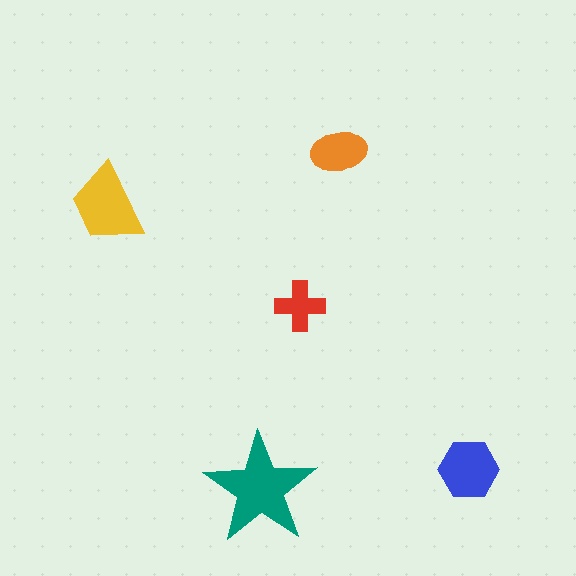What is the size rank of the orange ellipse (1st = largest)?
4th.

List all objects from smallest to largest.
The red cross, the orange ellipse, the blue hexagon, the yellow trapezoid, the teal star.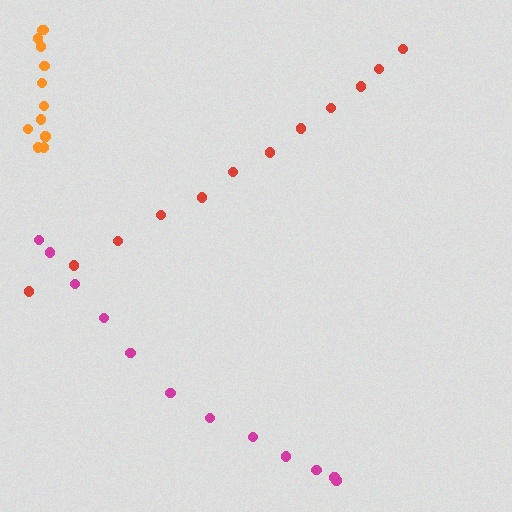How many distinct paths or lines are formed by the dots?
There are 3 distinct paths.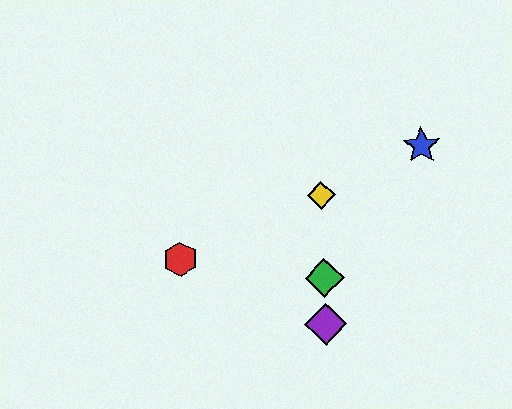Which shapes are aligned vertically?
The green diamond, the yellow diamond, the purple diamond are aligned vertically.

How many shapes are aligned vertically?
3 shapes (the green diamond, the yellow diamond, the purple diamond) are aligned vertically.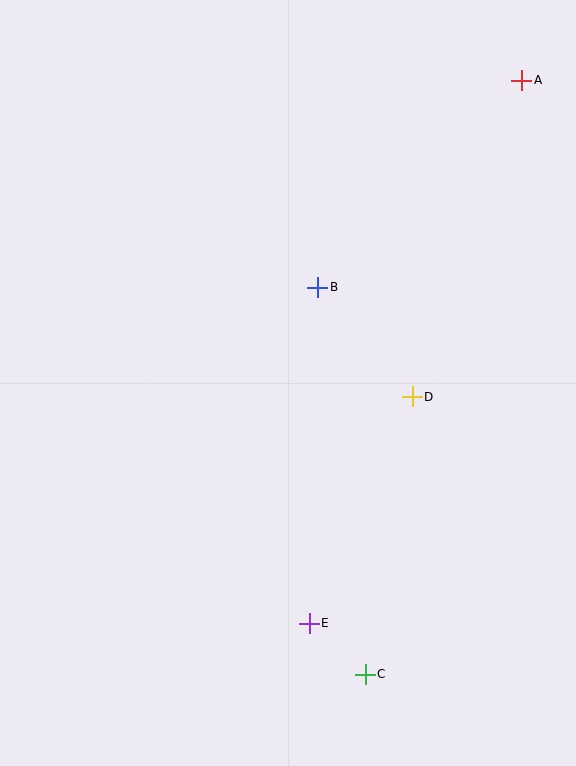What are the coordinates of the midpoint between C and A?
The midpoint between C and A is at (444, 377).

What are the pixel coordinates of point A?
Point A is at (522, 80).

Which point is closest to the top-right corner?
Point A is closest to the top-right corner.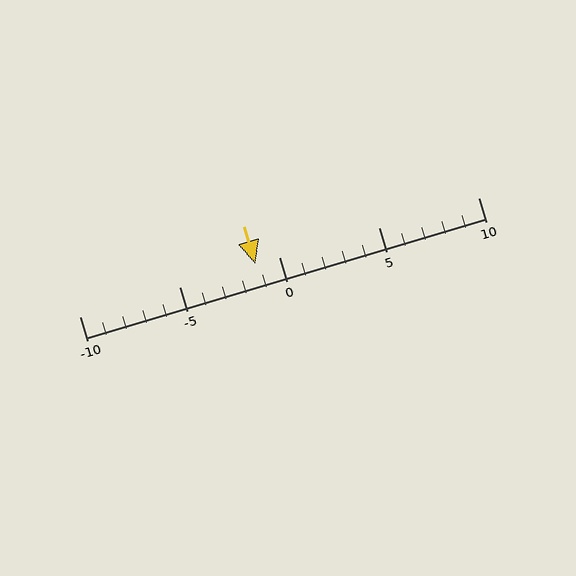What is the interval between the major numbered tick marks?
The major tick marks are spaced 5 units apart.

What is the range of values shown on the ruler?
The ruler shows values from -10 to 10.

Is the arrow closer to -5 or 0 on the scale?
The arrow is closer to 0.